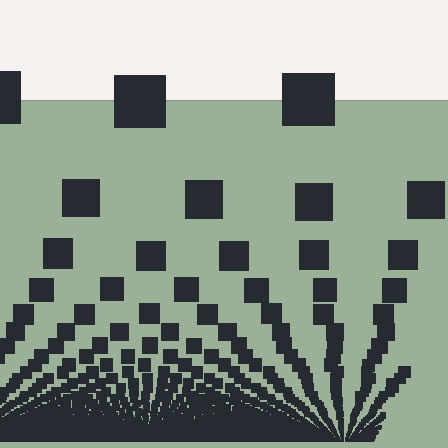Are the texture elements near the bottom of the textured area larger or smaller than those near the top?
Smaller. The gradient is inverted — elements near the bottom are smaller and denser.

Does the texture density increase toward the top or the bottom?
Density increases toward the bottom.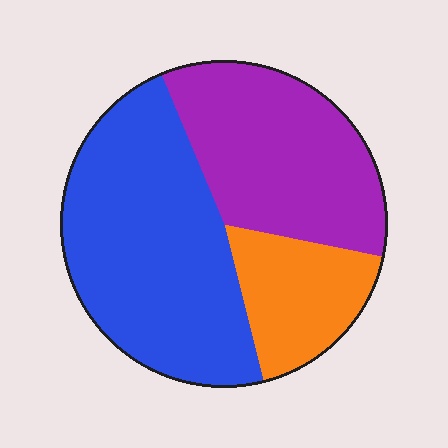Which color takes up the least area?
Orange, at roughly 20%.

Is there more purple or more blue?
Blue.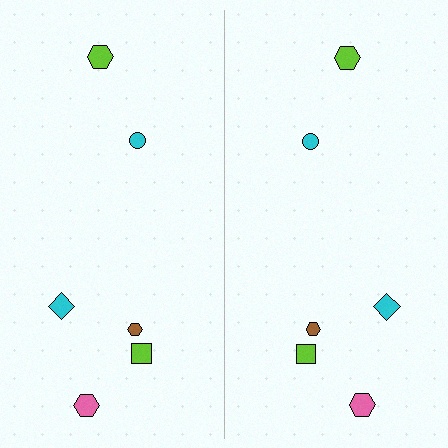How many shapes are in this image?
There are 12 shapes in this image.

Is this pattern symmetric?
Yes, this pattern has bilateral (reflection) symmetry.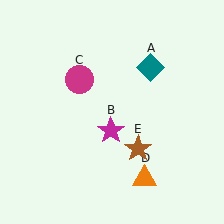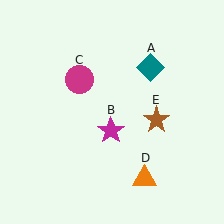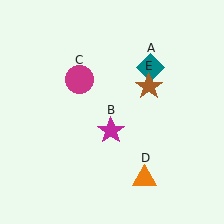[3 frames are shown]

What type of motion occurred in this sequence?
The brown star (object E) rotated counterclockwise around the center of the scene.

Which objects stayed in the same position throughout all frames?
Teal diamond (object A) and magenta star (object B) and magenta circle (object C) and orange triangle (object D) remained stationary.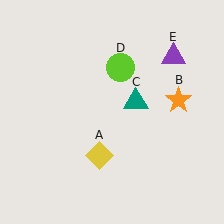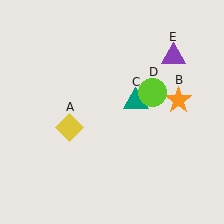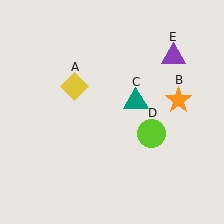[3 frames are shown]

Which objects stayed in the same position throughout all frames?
Orange star (object B) and teal triangle (object C) and purple triangle (object E) remained stationary.